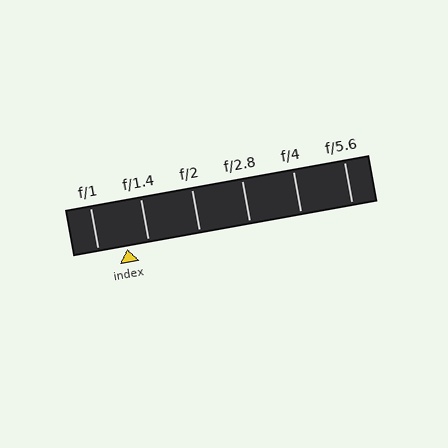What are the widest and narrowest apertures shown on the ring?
The widest aperture shown is f/1 and the narrowest is f/5.6.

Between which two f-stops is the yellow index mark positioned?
The index mark is between f/1 and f/1.4.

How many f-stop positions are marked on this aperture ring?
There are 6 f-stop positions marked.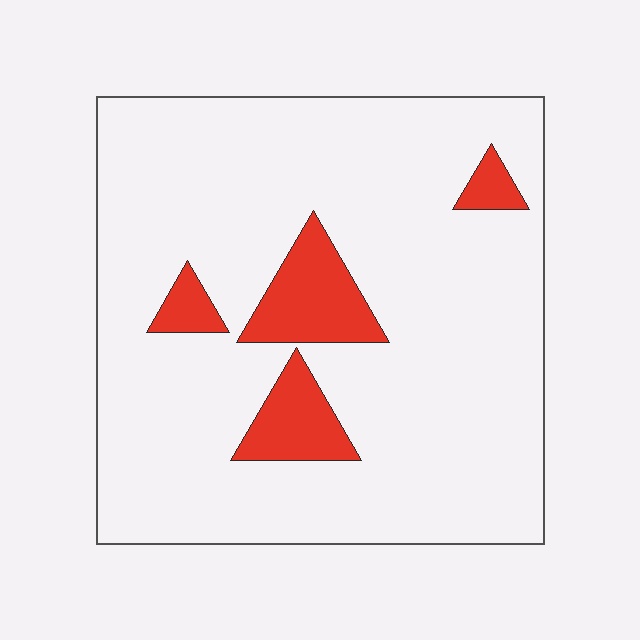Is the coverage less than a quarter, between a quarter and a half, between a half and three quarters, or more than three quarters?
Less than a quarter.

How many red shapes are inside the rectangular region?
4.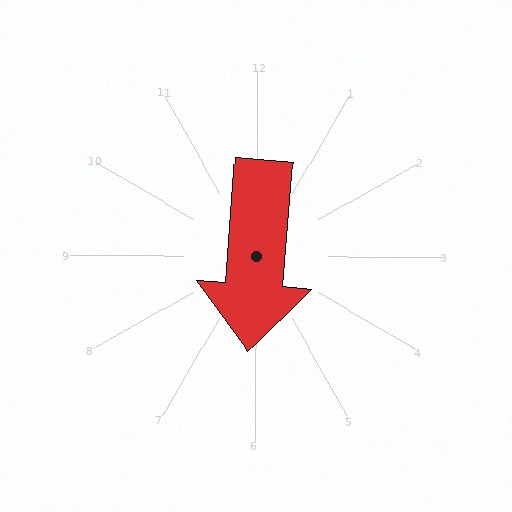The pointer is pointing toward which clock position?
Roughly 6 o'clock.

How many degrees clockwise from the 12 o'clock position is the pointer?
Approximately 184 degrees.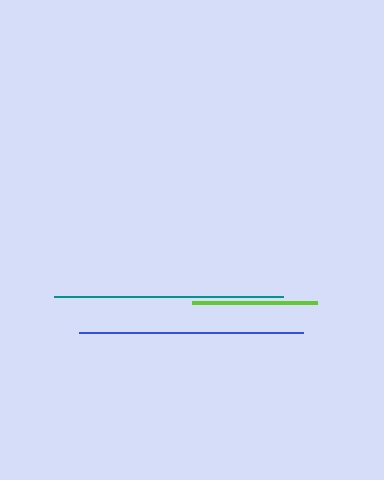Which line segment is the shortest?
The lime line is the shortest at approximately 125 pixels.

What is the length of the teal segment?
The teal segment is approximately 229 pixels long.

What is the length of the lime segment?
The lime segment is approximately 125 pixels long.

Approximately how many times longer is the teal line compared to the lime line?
The teal line is approximately 1.8 times the length of the lime line.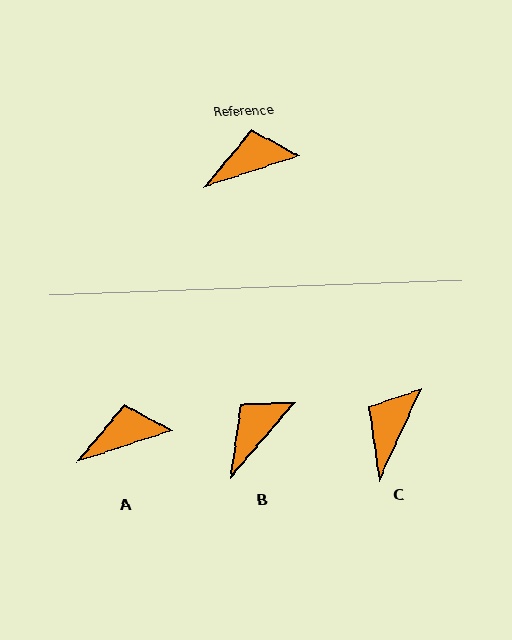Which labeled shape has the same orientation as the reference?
A.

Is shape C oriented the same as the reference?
No, it is off by about 48 degrees.